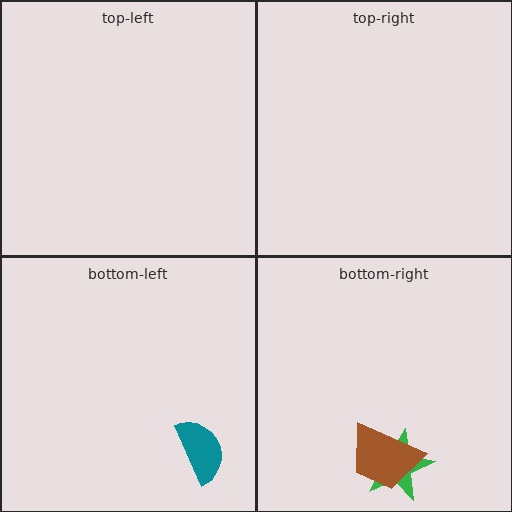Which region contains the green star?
The bottom-right region.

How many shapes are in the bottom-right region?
2.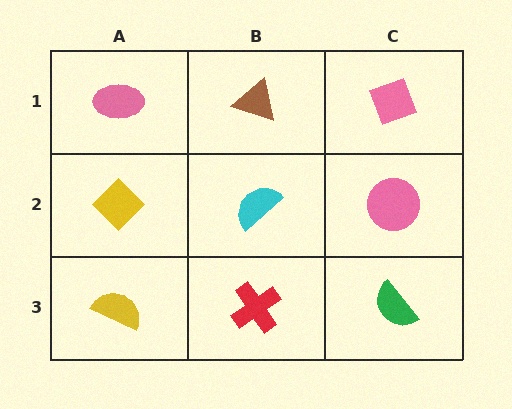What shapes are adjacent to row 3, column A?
A yellow diamond (row 2, column A), a red cross (row 3, column B).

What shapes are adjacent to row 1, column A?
A yellow diamond (row 2, column A), a brown triangle (row 1, column B).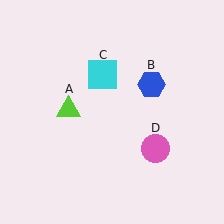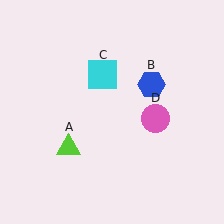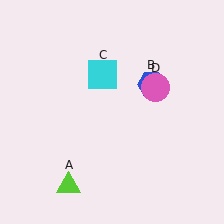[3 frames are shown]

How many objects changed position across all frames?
2 objects changed position: lime triangle (object A), pink circle (object D).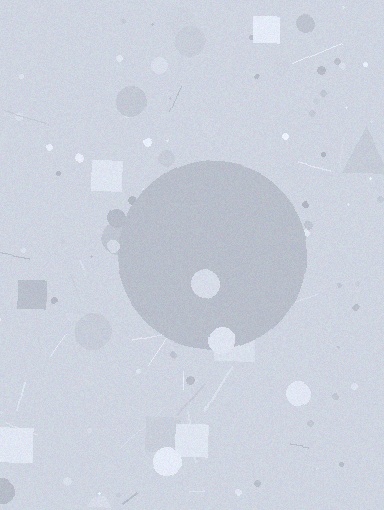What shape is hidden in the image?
A circle is hidden in the image.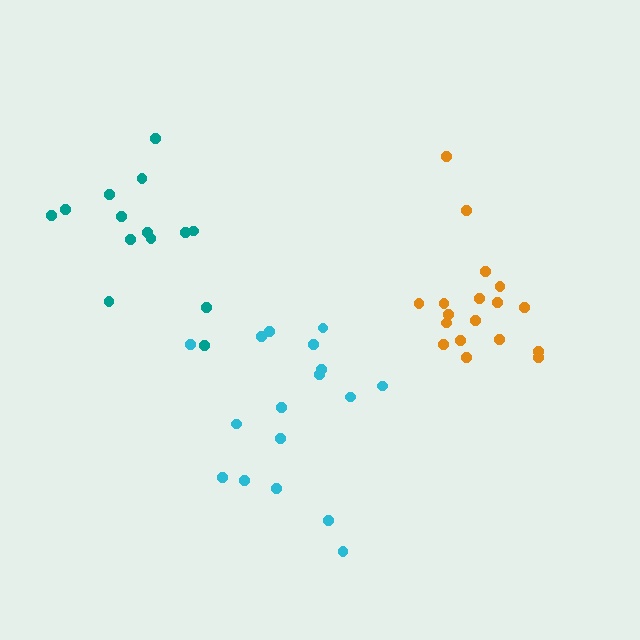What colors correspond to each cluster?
The clusters are colored: cyan, orange, teal.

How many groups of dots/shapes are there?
There are 3 groups.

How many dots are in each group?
Group 1: 17 dots, Group 2: 18 dots, Group 3: 14 dots (49 total).